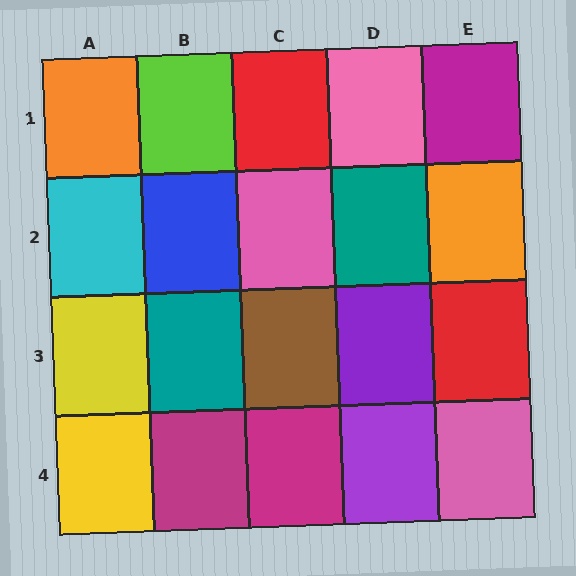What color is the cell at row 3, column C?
Brown.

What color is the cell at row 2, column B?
Blue.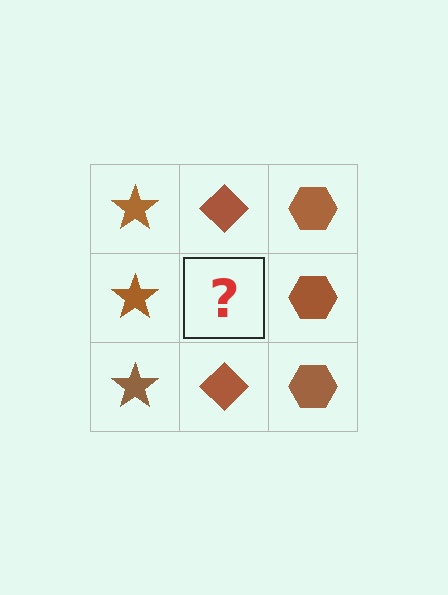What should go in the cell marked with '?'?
The missing cell should contain a brown diamond.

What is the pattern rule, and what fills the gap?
The rule is that each column has a consistent shape. The gap should be filled with a brown diamond.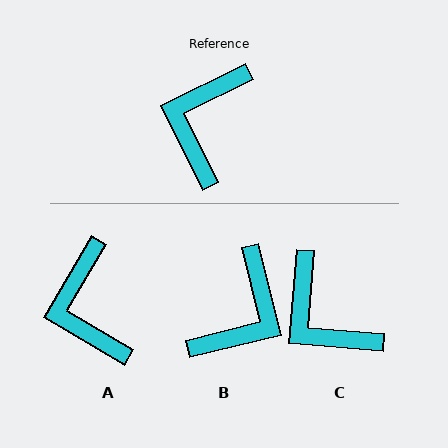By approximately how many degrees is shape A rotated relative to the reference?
Approximately 33 degrees counter-clockwise.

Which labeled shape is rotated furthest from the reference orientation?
B, about 168 degrees away.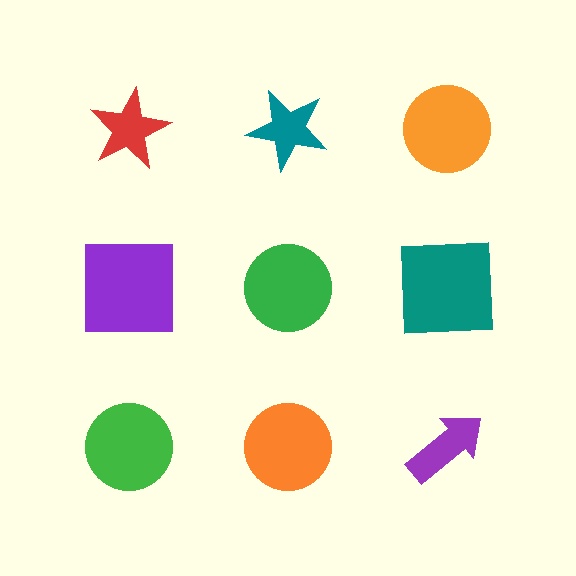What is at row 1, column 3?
An orange circle.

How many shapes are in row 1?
3 shapes.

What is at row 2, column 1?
A purple square.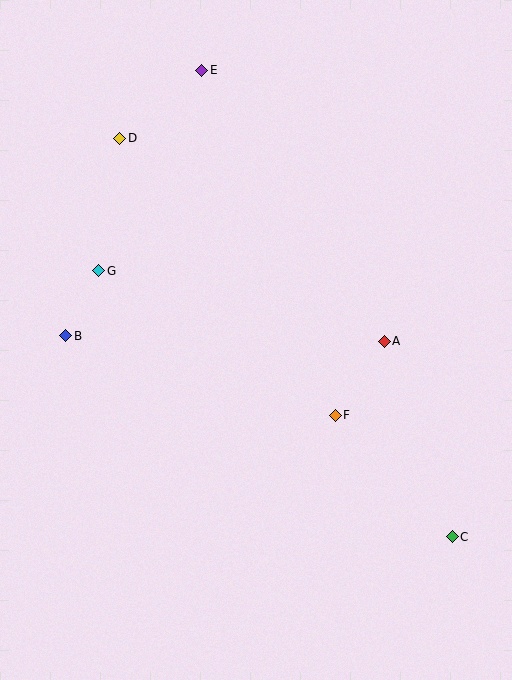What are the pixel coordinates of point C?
Point C is at (452, 537).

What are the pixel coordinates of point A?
Point A is at (384, 342).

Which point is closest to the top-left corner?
Point D is closest to the top-left corner.